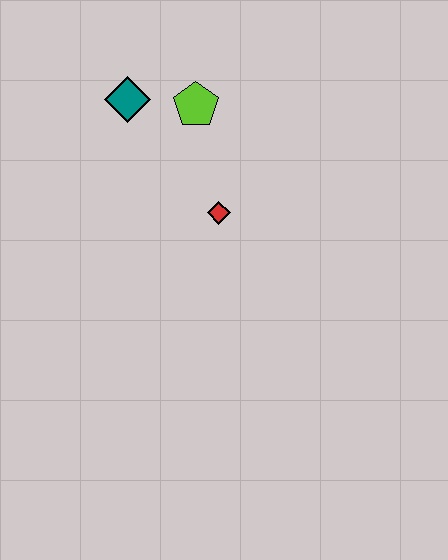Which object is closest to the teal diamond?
The lime pentagon is closest to the teal diamond.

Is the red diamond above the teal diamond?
No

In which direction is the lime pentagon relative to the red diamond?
The lime pentagon is above the red diamond.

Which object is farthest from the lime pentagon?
The red diamond is farthest from the lime pentagon.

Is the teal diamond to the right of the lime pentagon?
No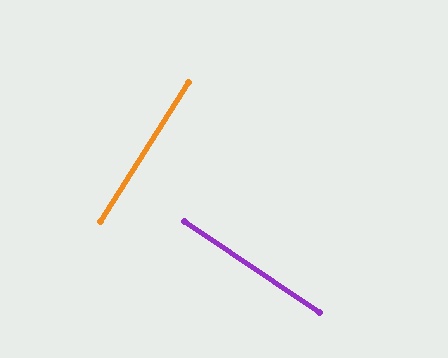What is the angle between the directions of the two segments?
Approximately 88 degrees.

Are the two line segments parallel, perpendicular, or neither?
Perpendicular — they meet at approximately 88°.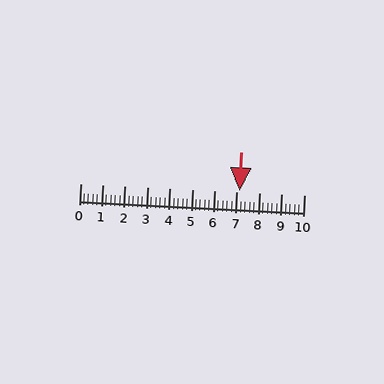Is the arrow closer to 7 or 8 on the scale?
The arrow is closer to 7.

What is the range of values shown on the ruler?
The ruler shows values from 0 to 10.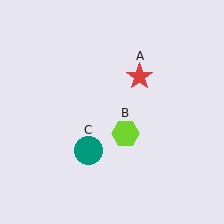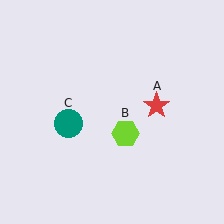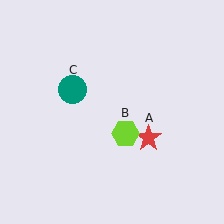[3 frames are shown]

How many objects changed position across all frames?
2 objects changed position: red star (object A), teal circle (object C).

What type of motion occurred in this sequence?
The red star (object A), teal circle (object C) rotated clockwise around the center of the scene.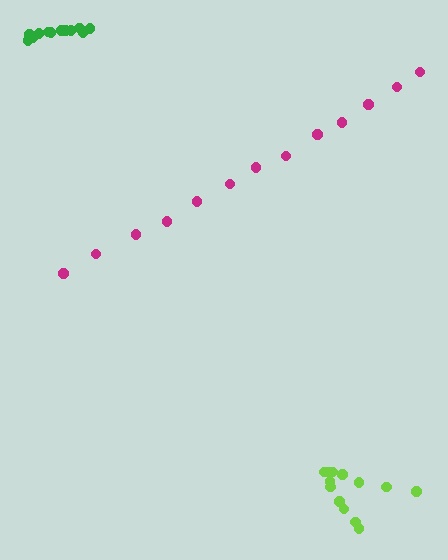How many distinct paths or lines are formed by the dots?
There are 3 distinct paths.